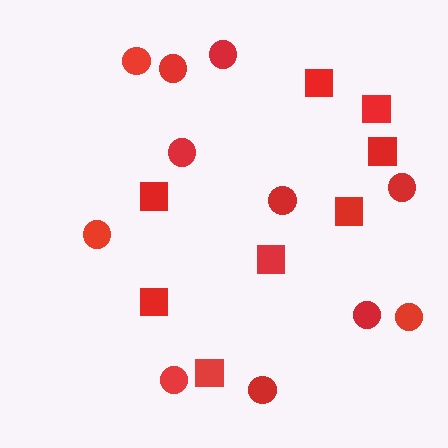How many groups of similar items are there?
There are 2 groups: one group of squares (8) and one group of circles (11).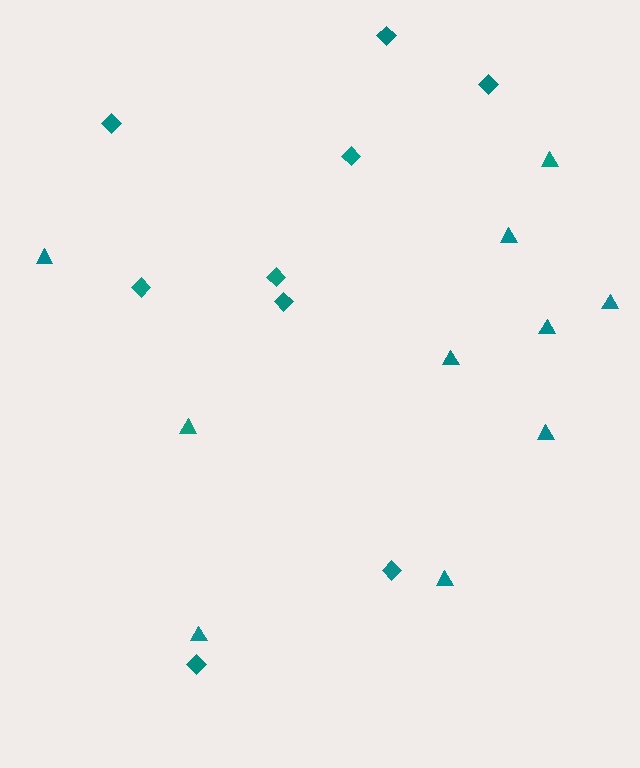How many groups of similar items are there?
There are 2 groups: one group of diamonds (9) and one group of triangles (10).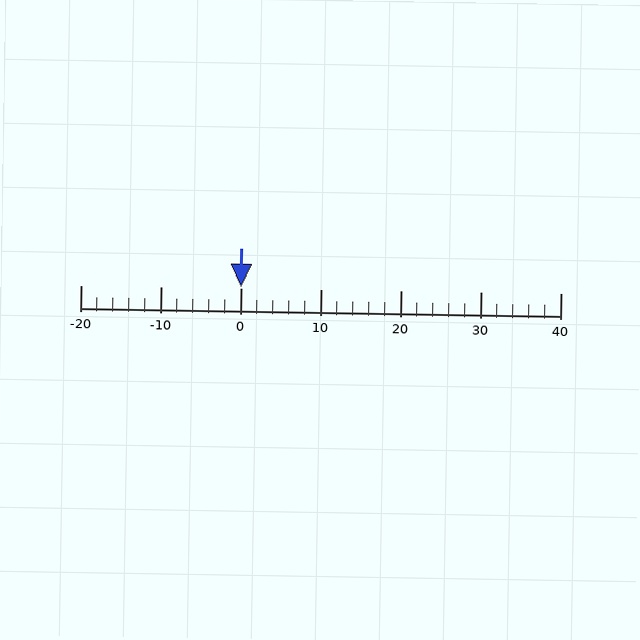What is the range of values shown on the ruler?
The ruler shows values from -20 to 40.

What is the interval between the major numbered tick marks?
The major tick marks are spaced 10 units apart.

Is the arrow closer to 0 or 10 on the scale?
The arrow is closer to 0.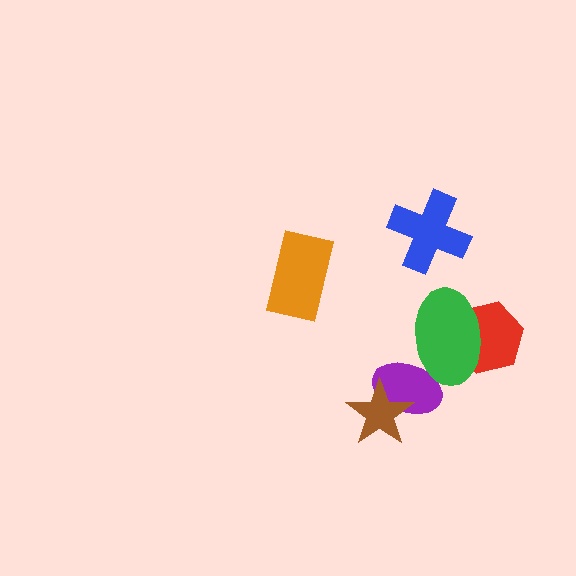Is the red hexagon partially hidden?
Yes, it is partially covered by another shape.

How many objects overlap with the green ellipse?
2 objects overlap with the green ellipse.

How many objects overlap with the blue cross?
0 objects overlap with the blue cross.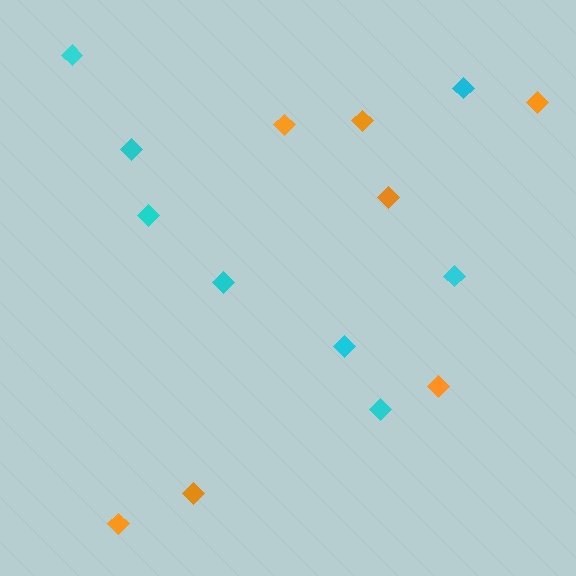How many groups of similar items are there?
There are 2 groups: one group of orange diamonds (7) and one group of cyan diamonds (8).